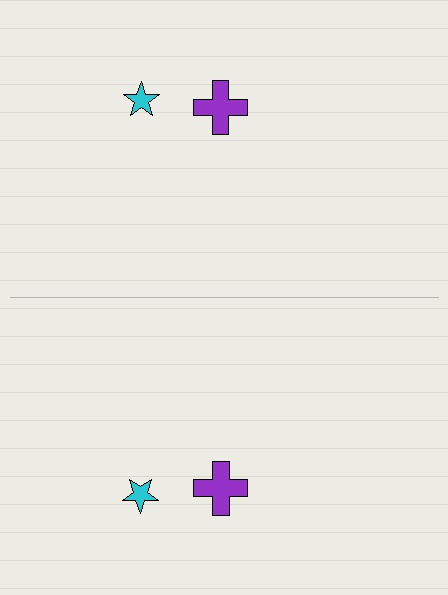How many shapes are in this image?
There are 4 shapes in this image.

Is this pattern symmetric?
Yes, this pattern has bilateral (reflection) symmetry.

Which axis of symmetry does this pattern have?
The pattern has a horizontal axis of symmetry running through the center of the image.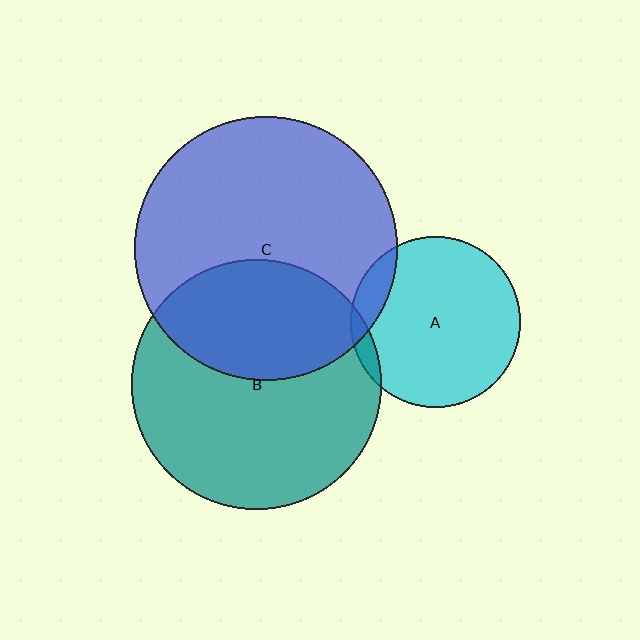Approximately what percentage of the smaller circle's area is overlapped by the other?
Approximately 40%.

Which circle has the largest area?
Circle C (blue).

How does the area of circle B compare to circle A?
Approximately 2.1 times.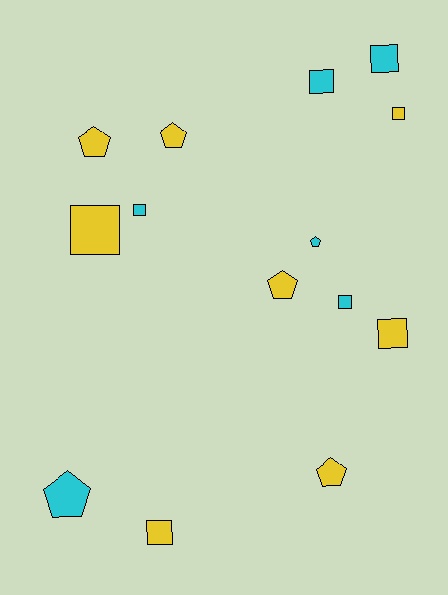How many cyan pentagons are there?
There are 2 cyan pentagons.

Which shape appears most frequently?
Square, with 8 objects.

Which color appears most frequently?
Yellow, with 8 objects.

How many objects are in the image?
There are 14 objects.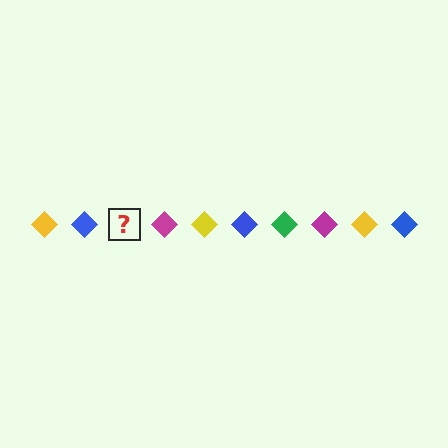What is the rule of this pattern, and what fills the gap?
The rule is that the pattern cycles through yellow, blue, green, magenta diamonds. The gap should be filled with a green diamond.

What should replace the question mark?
The question mark should be replaced with a green diamond.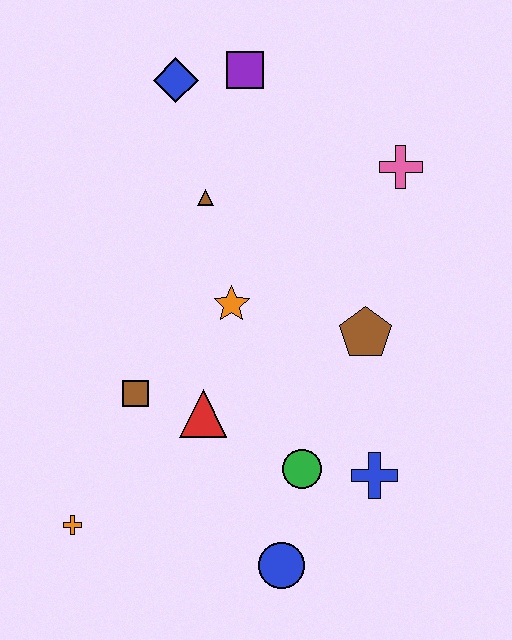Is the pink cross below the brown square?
No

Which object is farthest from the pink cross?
The orange cross is farthest from the pink cross.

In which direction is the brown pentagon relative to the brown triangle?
The brown pentagon is to the right of the brown triangle.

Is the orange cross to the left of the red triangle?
Yes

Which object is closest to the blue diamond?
The purple square is closest to the blue diamond.